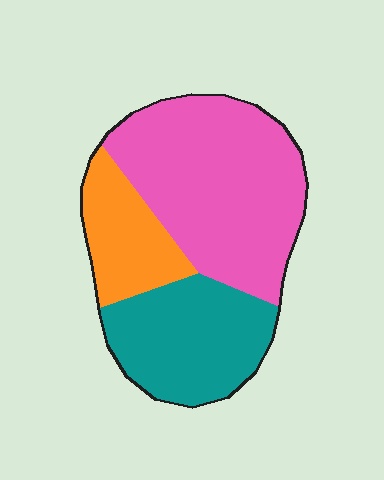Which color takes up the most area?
Pink, at roughly 50%.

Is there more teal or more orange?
Teal.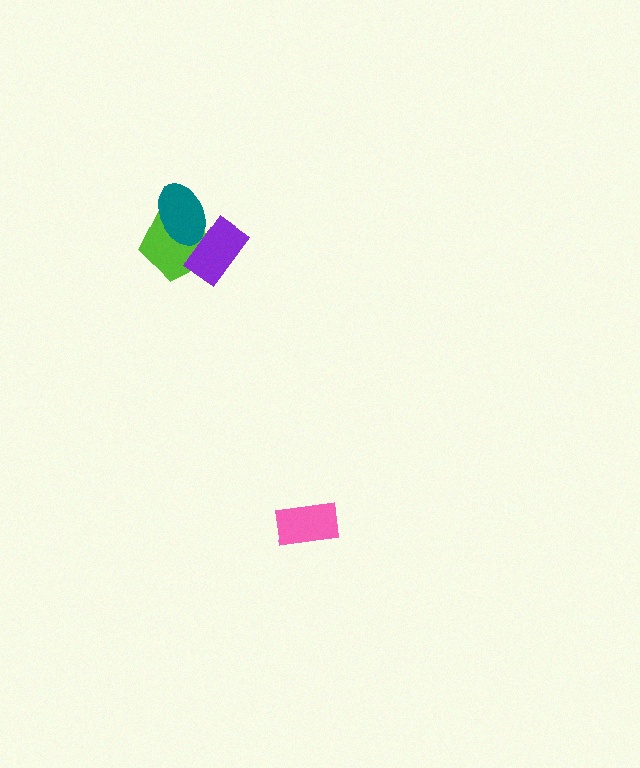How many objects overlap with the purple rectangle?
2 objects overlap with the purple rectangle.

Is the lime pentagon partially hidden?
Yes, it is partially covered by another shape.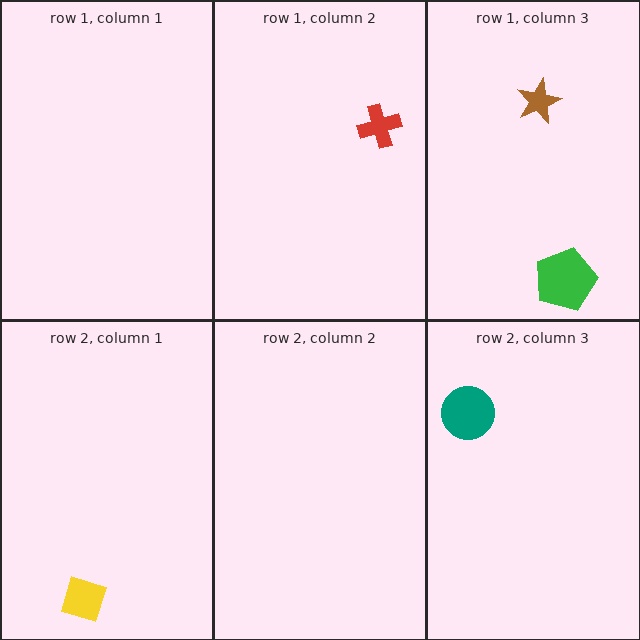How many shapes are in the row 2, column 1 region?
1.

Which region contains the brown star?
The row 1, column 3 region.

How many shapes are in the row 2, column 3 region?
1.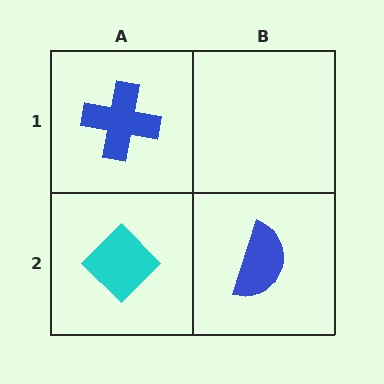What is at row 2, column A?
A cyan diamond.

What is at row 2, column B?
A blue semicircle.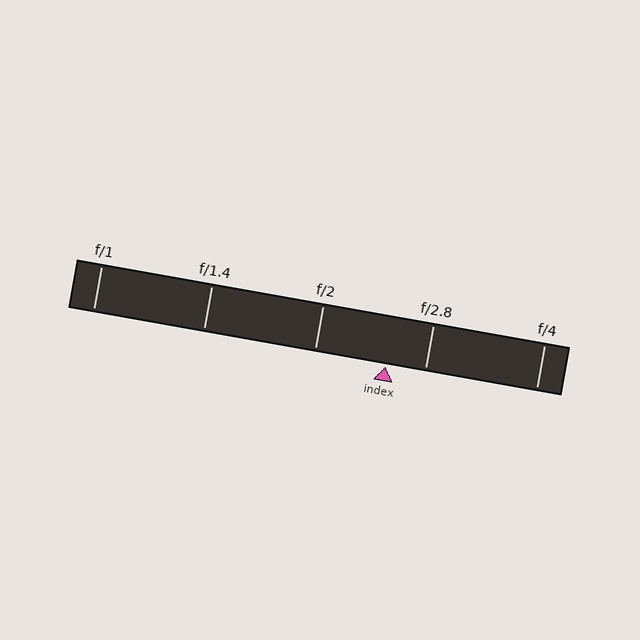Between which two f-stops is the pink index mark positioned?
The index mark is between f/2 and f/2.8.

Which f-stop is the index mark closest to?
The index mark is closest to f/2.8.